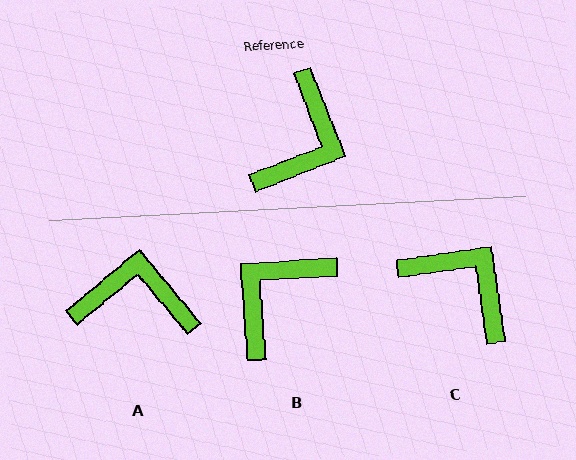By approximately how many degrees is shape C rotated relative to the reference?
Approximately 77 degrees counter-clockwise.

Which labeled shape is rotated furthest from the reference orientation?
B, about 163 degrees away.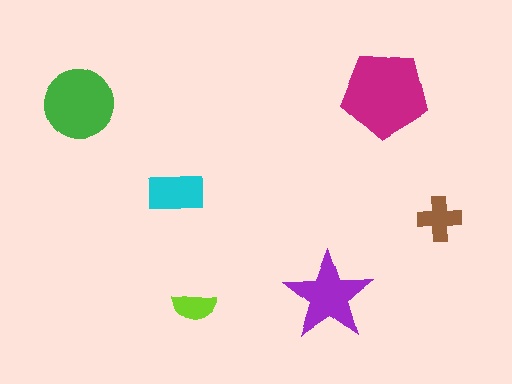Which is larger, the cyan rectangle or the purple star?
The purple star.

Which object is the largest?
The magenta pentagon.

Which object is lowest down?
The lime semicircle is bottommost.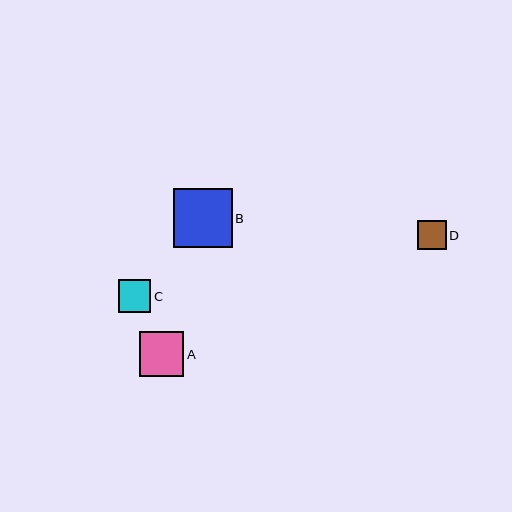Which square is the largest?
Square B is the largest with a size of approximately 58 pixels.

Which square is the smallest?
Square D is the smallest with a size of approximately 29 pixels.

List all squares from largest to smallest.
From largest to smallest: B, A, C, D.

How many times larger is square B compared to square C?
Square B is approximately 1.8 times the size of square C.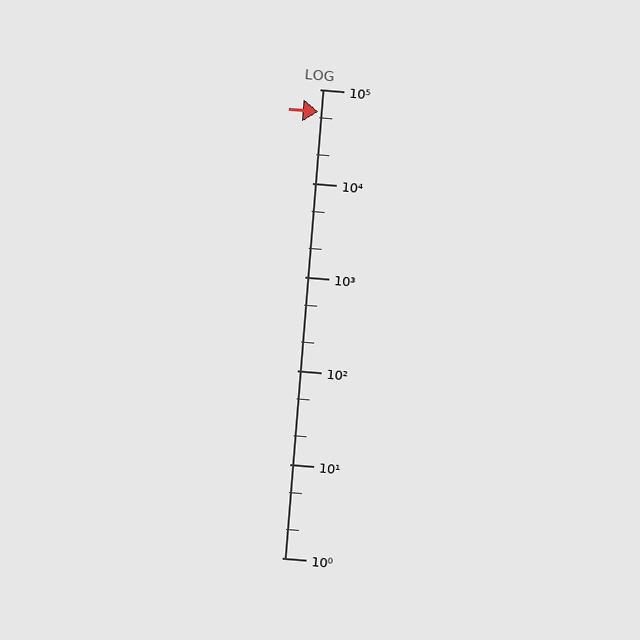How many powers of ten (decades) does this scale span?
The scale spans 5 decades, from 1 to 100000.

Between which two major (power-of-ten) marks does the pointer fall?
The pointer is between 10000 and 100000.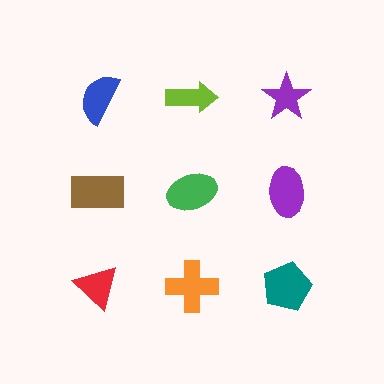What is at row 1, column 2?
A lime arrow.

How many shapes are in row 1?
3 shapes.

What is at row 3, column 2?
An orange cross.